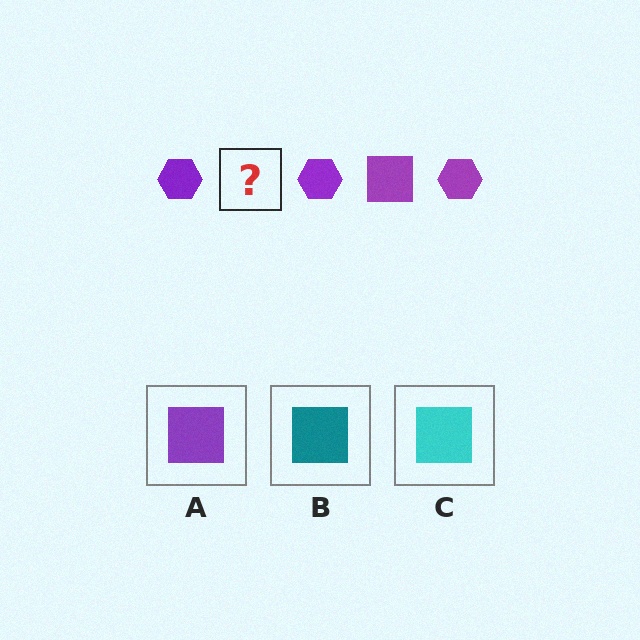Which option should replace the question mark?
Option A.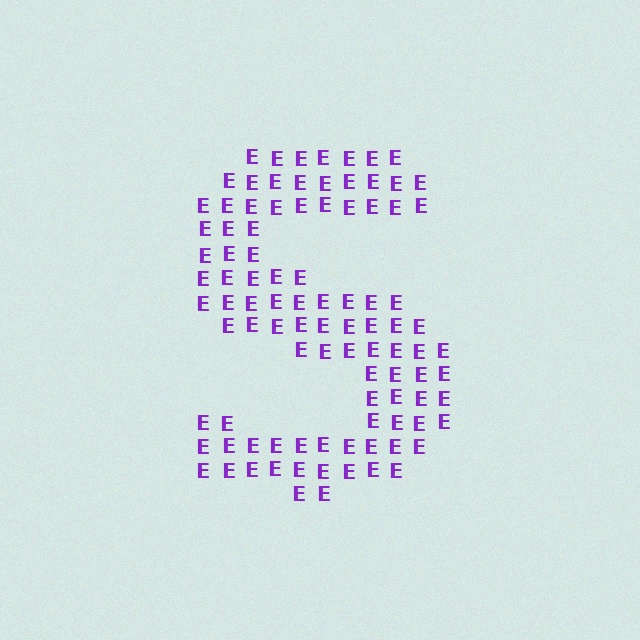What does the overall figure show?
The overall figure shows the letter S.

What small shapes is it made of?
It is made of small letter E's.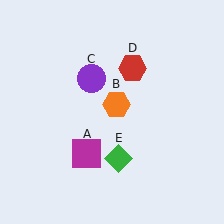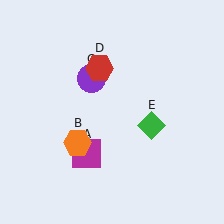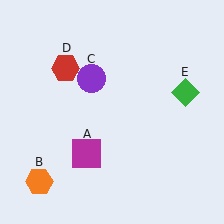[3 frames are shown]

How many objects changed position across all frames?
3 objects changed position: orange hexagon (object B), red hexagon (object D), green diamond (object E).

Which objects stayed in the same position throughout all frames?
Magenta square (object A) and purple circle (object C) remained stationary.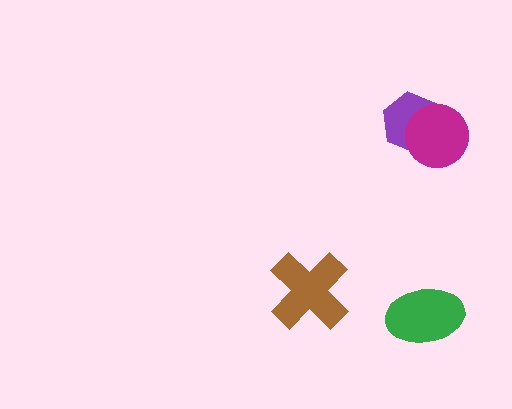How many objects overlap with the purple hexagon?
1 object overlaps with the purple hexagon.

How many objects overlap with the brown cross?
0 objects overlap with the brown cross.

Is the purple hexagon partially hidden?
Yes, it is partially covered by another shape.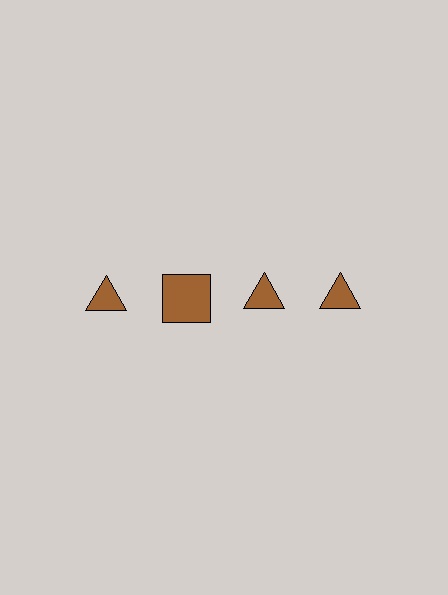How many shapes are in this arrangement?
There are 4 shapes arranged in a grid pattern.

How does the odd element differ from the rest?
It has a different shape: square instead of triangle.